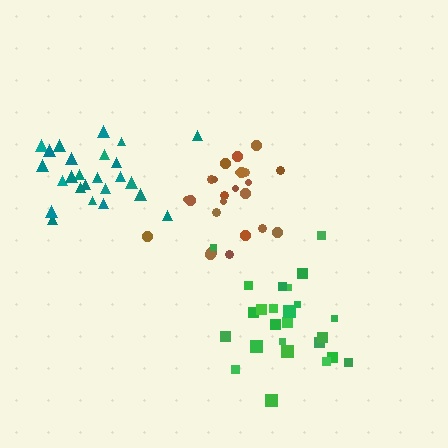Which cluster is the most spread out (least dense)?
Brown.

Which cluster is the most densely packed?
Teal.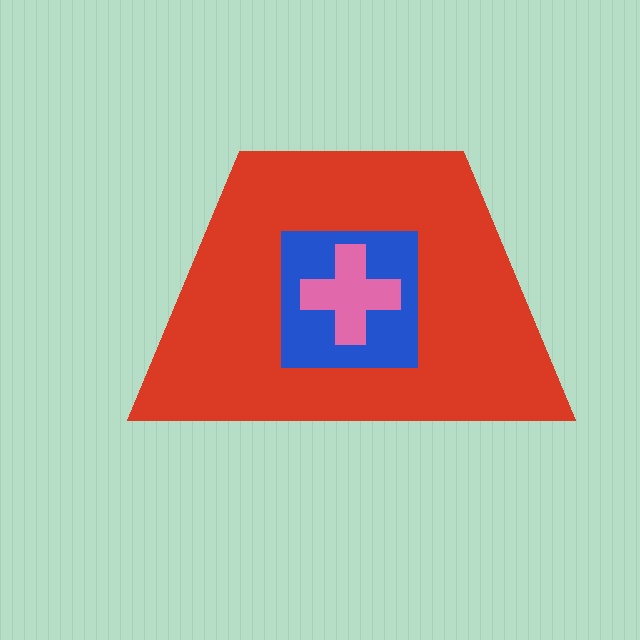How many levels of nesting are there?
3.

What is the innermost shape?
The pink cross.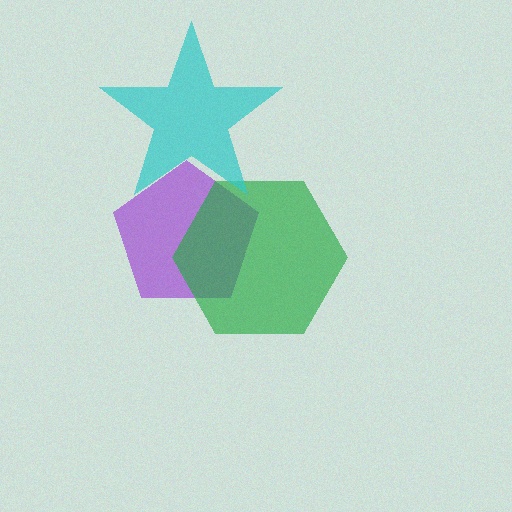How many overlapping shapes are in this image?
There are 3 overlapping shapes in the image.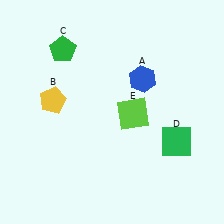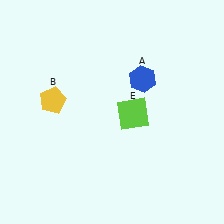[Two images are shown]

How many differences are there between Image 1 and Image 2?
There are 2 differences between the two images.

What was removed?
The green pentagon (C), the green square (D) were removed in Image 2.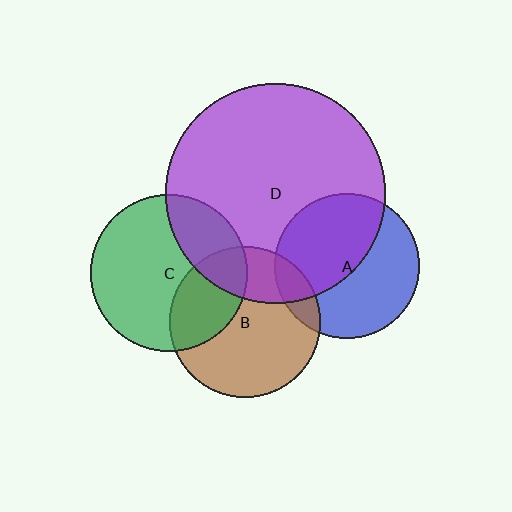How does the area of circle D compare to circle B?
Approximately 2.1 times.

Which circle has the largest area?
Circle D (purple).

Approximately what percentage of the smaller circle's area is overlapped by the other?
Approximately 25%.